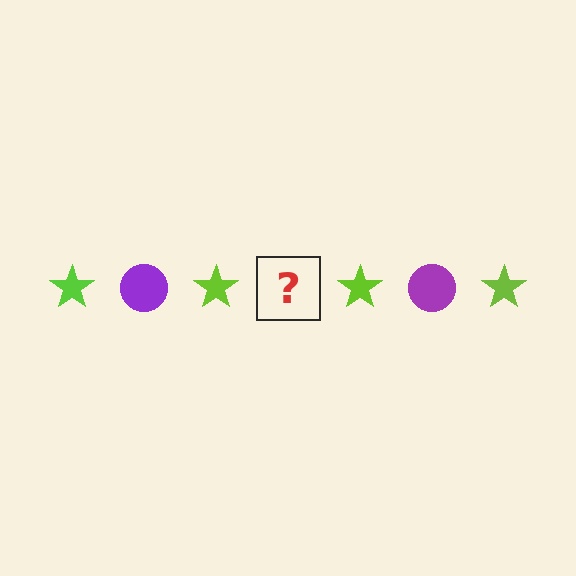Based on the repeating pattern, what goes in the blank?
The blank should be a purple circle.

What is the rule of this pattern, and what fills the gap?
The rule is that the pattern alternates between lime star and purple circle. The gap should be filled with a purple circle.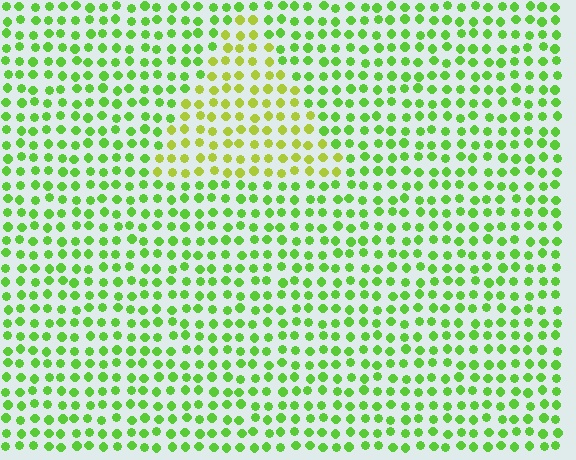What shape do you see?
I see a triangle.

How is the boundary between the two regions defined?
The boundary is defined purely by a slight shift in hue (about 33 degrees). Spacing, size, and orientation are identical on both sides.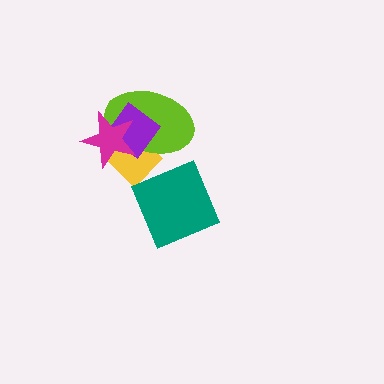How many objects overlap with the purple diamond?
3 objects overlap with the purple diamond.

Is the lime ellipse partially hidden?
Yes, it is partially covered by another shape.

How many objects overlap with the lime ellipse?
3 objects overlap with the lime ellipse.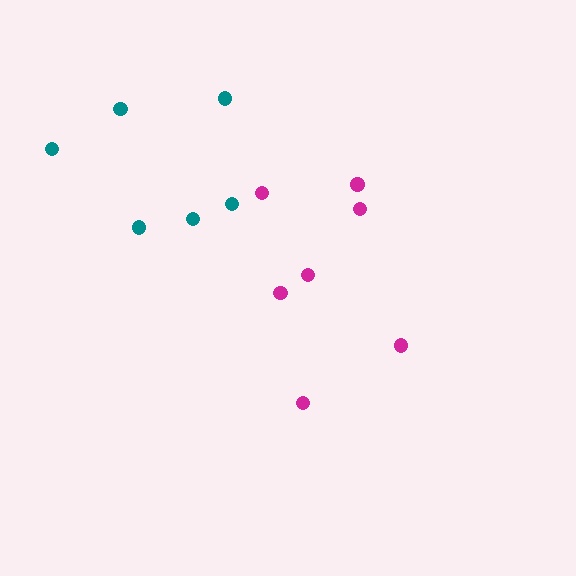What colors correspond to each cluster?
The clusters are colored: magenta, teal.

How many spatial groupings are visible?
There are 2 spatial groupings.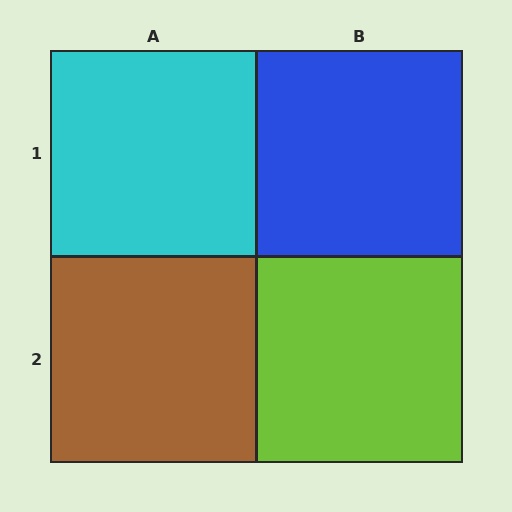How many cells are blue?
1 cell is blue.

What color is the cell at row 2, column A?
Brown.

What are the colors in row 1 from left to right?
Cyan, blue.